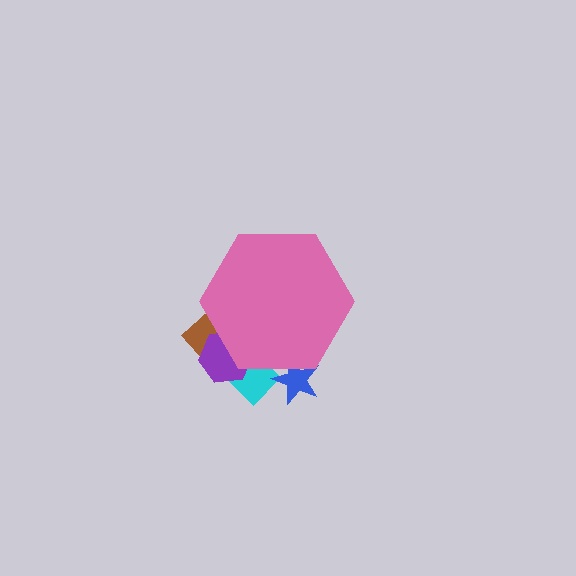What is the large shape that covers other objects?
A pink hexagon.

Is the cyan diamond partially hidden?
Yes, the cyan diamond is partially hidden behind the pink hexagon.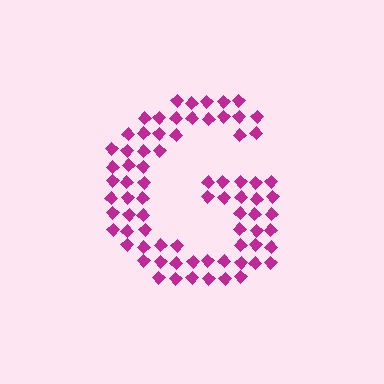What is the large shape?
The large shape is the letter G.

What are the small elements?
The small elements are diamonds.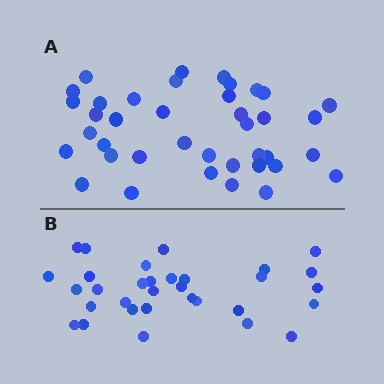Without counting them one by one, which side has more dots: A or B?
Region A (the top region) has more dots.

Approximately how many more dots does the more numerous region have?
Region A has roughly 8 or so more dots than region B.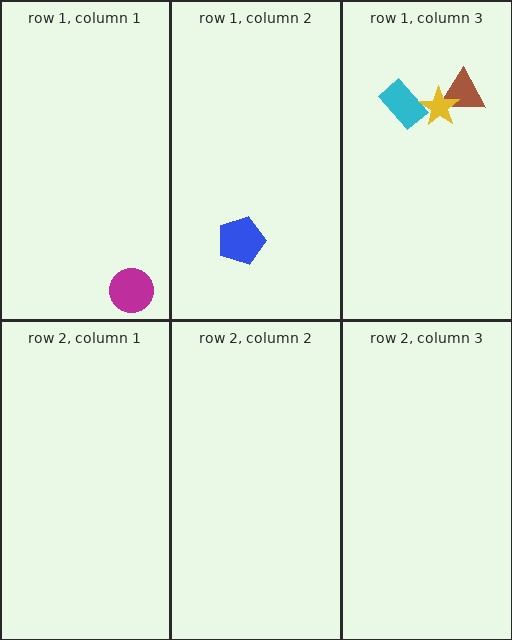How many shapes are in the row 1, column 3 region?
3.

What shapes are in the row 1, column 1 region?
The magenta circle.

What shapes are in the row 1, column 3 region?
The cyan rectangle, the brown triangle, the yellow star.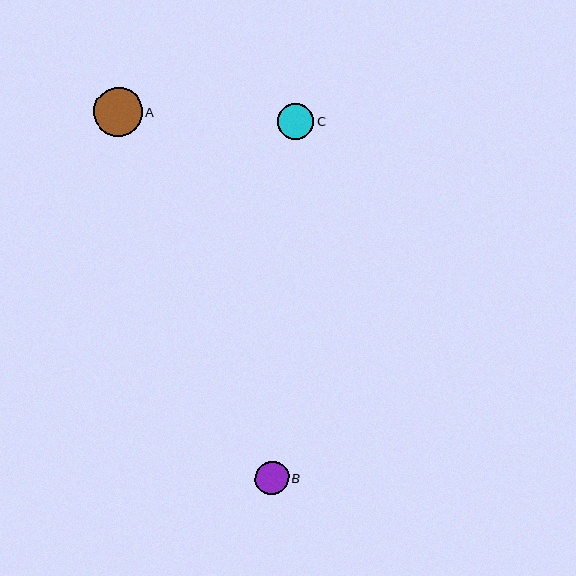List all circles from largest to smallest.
From largest to smallest: A, C, B.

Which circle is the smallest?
Circle B is the smallest with a size of approximately 33 pixels.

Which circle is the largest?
Circle A is the largest with a size of approximately 49 pixels.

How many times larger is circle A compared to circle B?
Circle A is approximately 1.5 times the size of circle B.